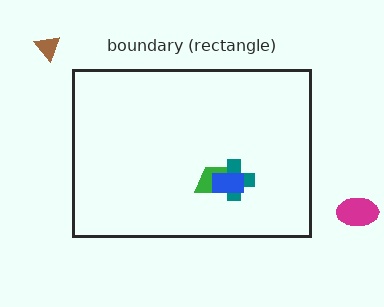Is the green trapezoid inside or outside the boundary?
Inside.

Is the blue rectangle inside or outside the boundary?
Inside.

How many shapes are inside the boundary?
3 inside, 2 outside.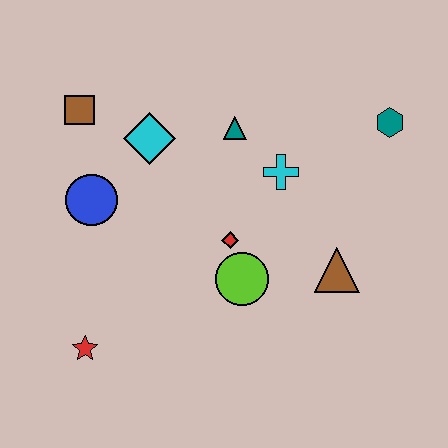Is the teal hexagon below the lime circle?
No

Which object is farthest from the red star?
The teal hexagon is farthest from the red star.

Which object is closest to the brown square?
The cyan diamond is closest to the brown square.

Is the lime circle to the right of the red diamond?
Yes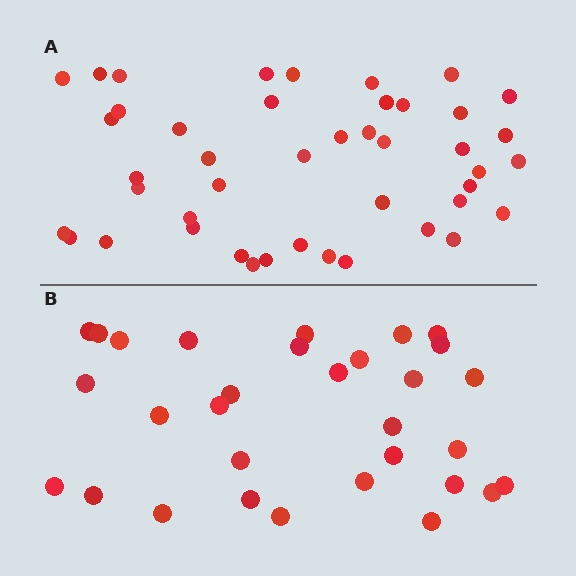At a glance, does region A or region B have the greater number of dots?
Region A (the top region) has more dots.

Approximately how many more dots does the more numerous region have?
Region A has approximately 15 more dots than region B.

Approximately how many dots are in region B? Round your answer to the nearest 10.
About 30 dots. (The exact count is 31, which rounds to 30.)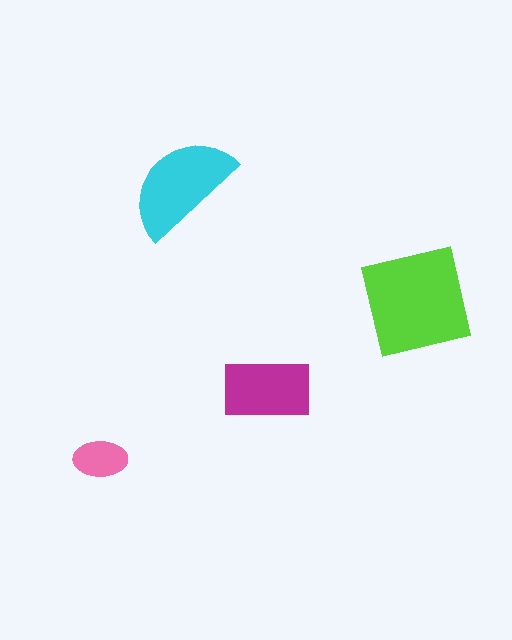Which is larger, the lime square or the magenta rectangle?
The lime square.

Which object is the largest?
The lime square.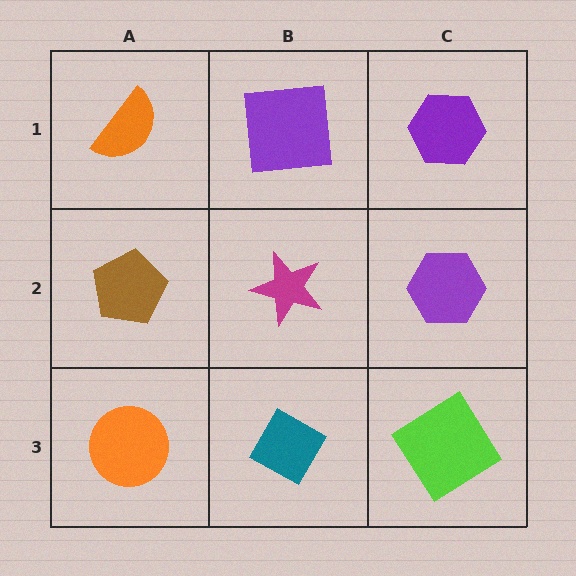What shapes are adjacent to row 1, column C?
A purple hexagon (row 2, column C), a purple square (row 1, column B).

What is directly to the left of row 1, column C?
A purple square.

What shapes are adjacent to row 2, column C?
A purple hexagon (row 1, column C), a lime diamond (row 3, column C), a magenta star (row 2, column B).